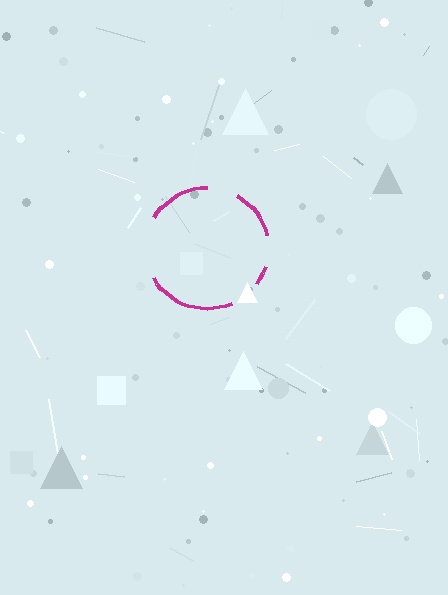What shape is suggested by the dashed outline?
The dashed outline suggests a circle.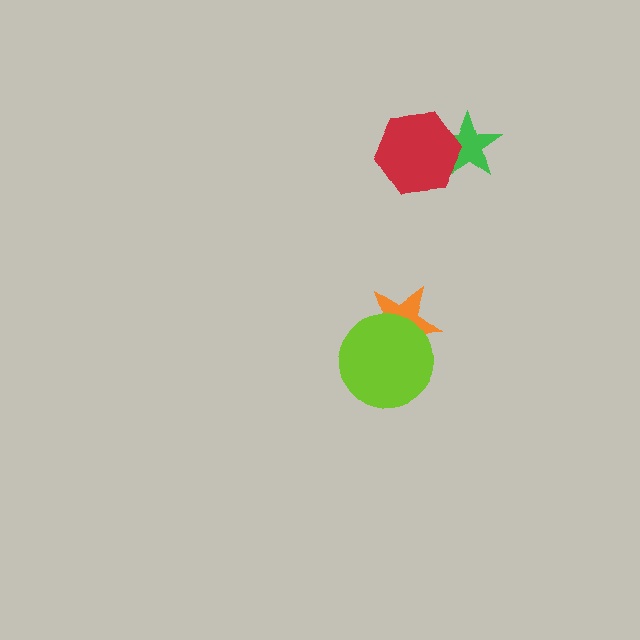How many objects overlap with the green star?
1 object overlaps with the green star.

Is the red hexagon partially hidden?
No, no other shape covers it.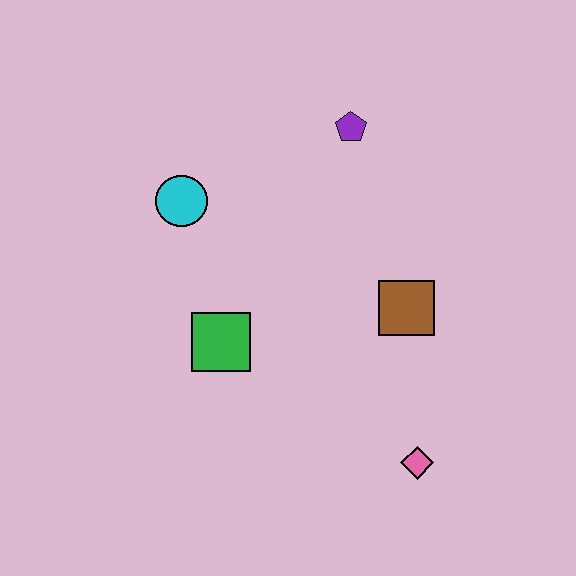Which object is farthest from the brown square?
The cyan circle is farthest from the brown square.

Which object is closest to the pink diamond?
The brown square is closest to the pink diamond.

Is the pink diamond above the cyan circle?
No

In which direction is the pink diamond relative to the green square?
The pink diamond is to the right of the green square.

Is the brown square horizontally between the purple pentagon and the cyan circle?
No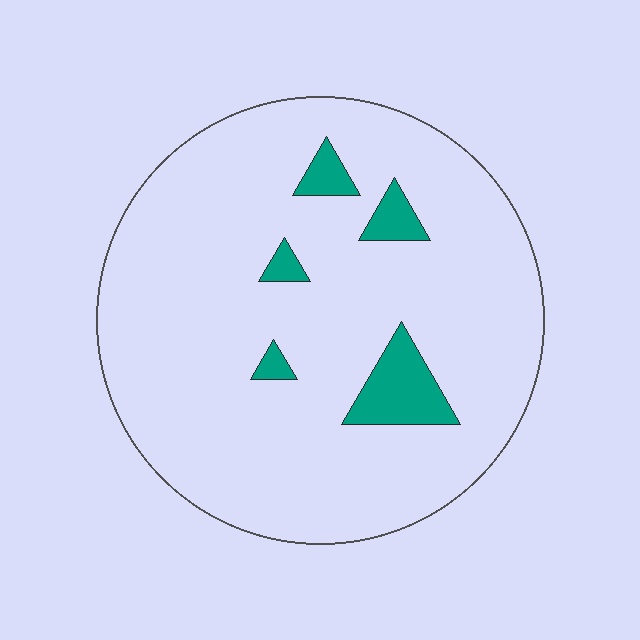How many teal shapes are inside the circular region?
5.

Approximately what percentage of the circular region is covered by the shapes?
Approximately 10%.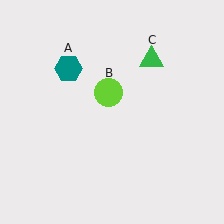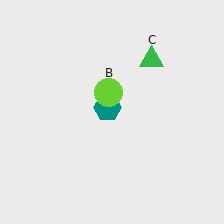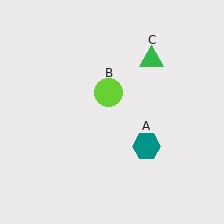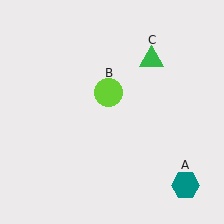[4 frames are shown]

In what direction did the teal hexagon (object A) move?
The teal hexagon (object A) moved down and to the right.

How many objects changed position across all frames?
1 object changed position: teal hexagon (object A).